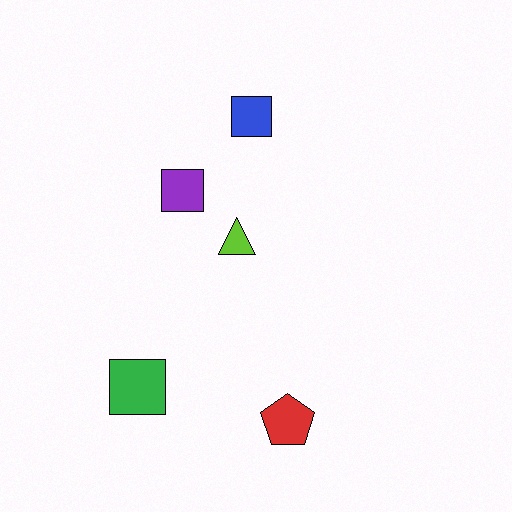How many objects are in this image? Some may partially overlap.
There are 5 objects.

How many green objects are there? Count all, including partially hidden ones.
There is 1 green object.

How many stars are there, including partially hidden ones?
There are no stars.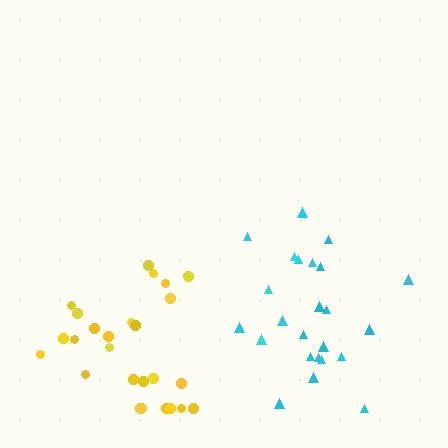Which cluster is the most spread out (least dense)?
Cyan.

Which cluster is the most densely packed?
Yellow.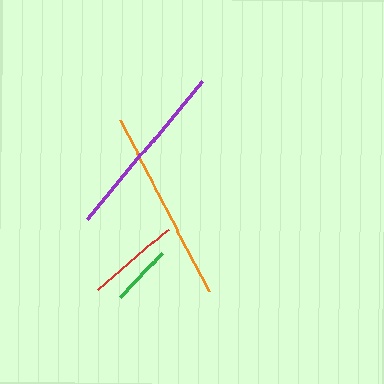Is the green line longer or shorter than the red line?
The red line is longer than the green line.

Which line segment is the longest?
The orange line is the longest at approximately 193 pixels.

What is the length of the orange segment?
The orange segment is approximately 193 pixels long.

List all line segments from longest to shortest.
From longest to shortest: orange, purple, red, green.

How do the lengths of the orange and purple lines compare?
The orange and purple lines are approximately the same length.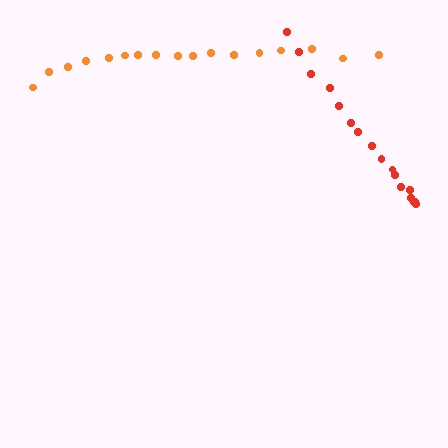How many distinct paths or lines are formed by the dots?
There are 2 distinct paths.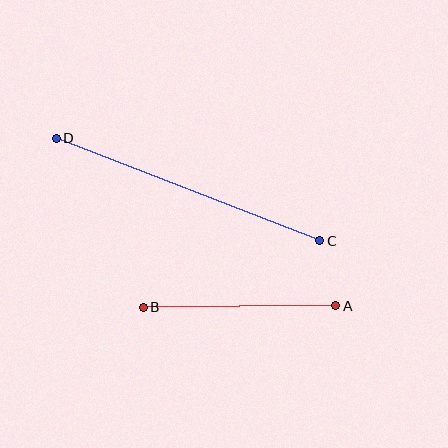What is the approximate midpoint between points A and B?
The midpoint is at approximately (240, 306) pixels.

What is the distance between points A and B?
The distance is approximately 193 pixels.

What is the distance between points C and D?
The distance is approximately 283 pixels.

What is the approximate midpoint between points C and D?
The midpoint is at approximately (188, 190) pixels.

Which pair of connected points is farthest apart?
Points C and D are farthest apart.